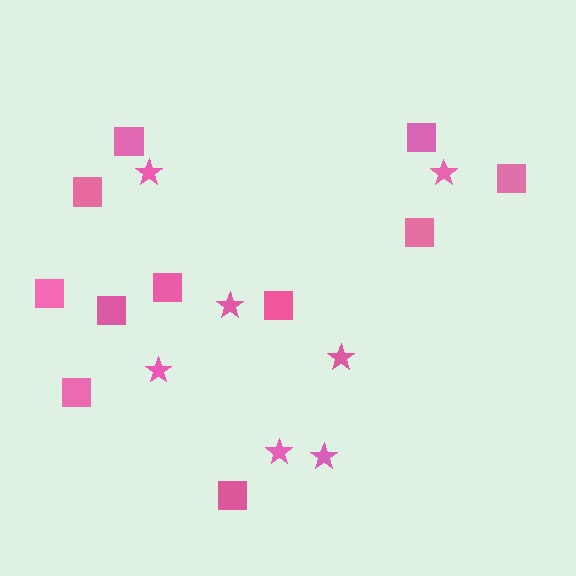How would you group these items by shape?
There are 2 groups: one group of squares (11) and one group of stars (7).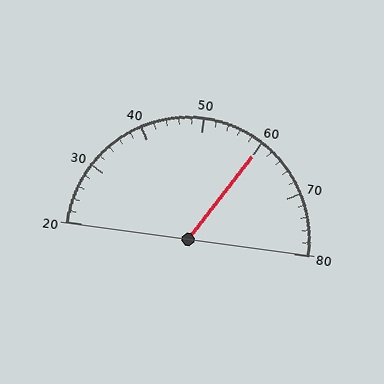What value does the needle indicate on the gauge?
The needle indicates approximately 60.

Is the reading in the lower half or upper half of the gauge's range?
The reading is in the upper half of the range (20 to 80).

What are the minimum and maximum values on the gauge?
The gauge ranges from 20 to 80.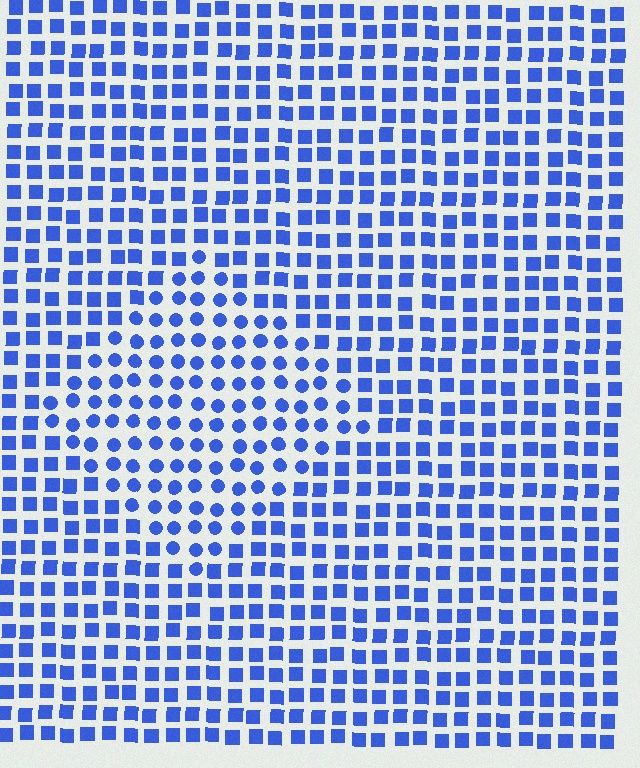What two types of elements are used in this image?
The image uses circles inside the diamond region and squares outside it.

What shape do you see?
I see a diamond.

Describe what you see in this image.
The image is filled with small blue elements arranged in a uniform grid. A diamond-shaped region contains circles, while the surrounding area contains squares. The boundary is defined purely by the change in element shape.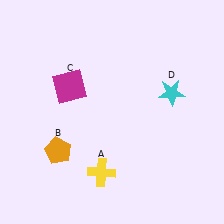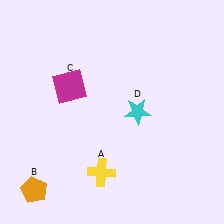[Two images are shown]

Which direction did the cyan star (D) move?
The cyan star (D) moved left.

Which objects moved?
The objects that moved are: the orange pentagon (B), the cyan star (D).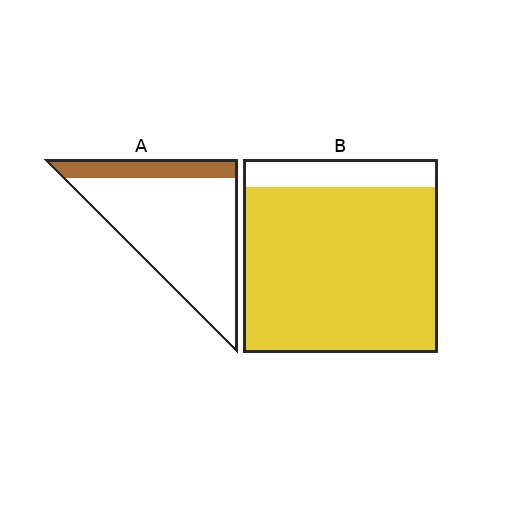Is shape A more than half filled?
No.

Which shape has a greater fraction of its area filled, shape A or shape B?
Shape B.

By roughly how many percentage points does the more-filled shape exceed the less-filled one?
By roughly 65 percentage points (B over A).